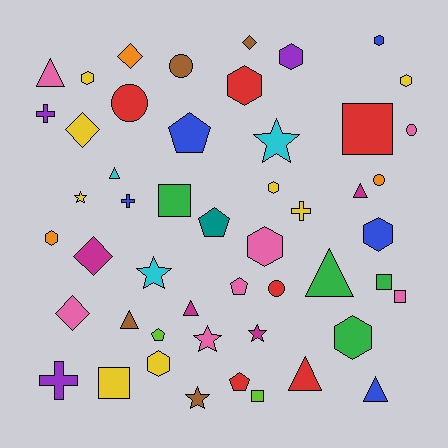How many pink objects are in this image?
There are 7 pink objects.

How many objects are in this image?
There are 50 objects.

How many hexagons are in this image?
There are 11 hexagons.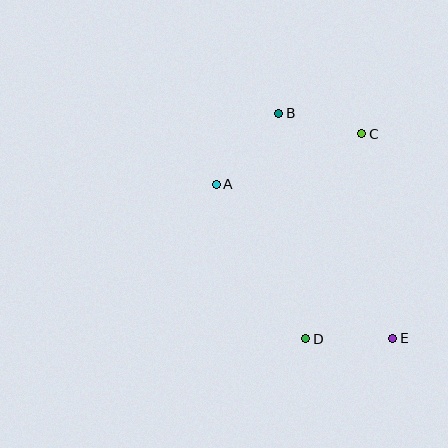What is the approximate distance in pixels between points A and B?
The distance between A and B is approximately 95 pixels.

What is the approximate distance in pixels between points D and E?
The distance between D and E is approximately 87 pixels.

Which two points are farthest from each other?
Points B and E are farthest from each other.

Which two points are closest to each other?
Points B and C are closest to each other.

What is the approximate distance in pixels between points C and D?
The distance between C and D is approximately 212 pixels.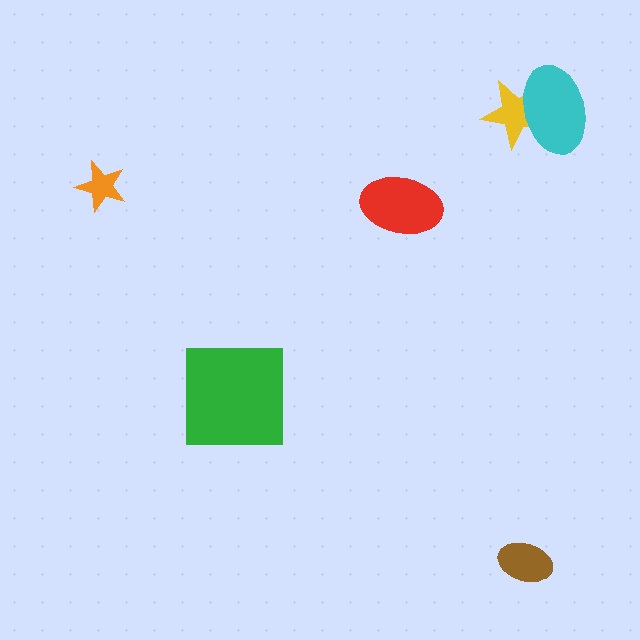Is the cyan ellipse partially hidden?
No, no other shape covers it.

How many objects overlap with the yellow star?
1 object overlaps with the yellow star.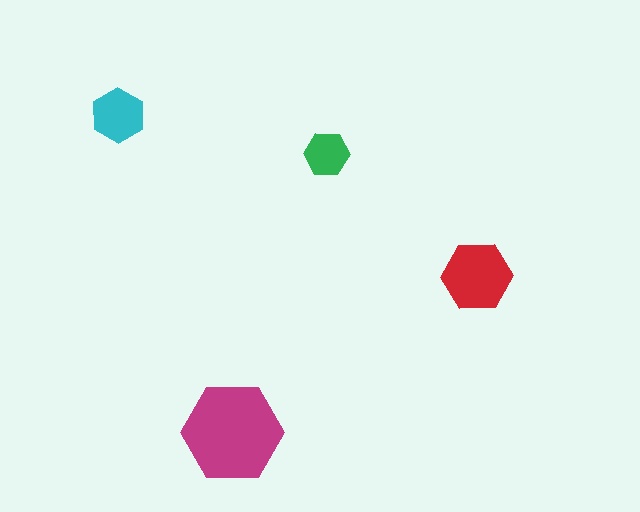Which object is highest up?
The cyan hexagon is topmost.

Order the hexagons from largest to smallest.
the magenta one, the red one, the cyan one, the green one.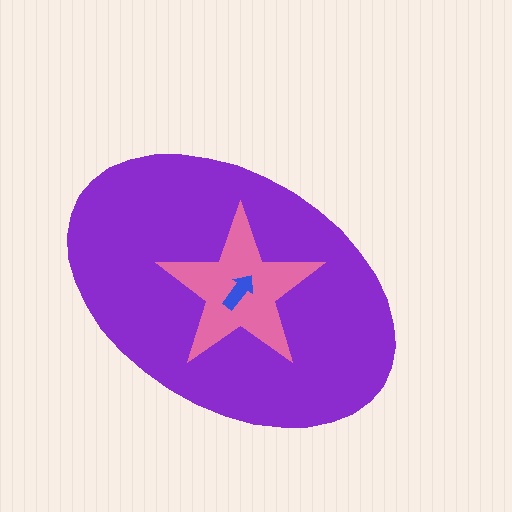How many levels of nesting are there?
3.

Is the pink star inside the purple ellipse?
Yes.